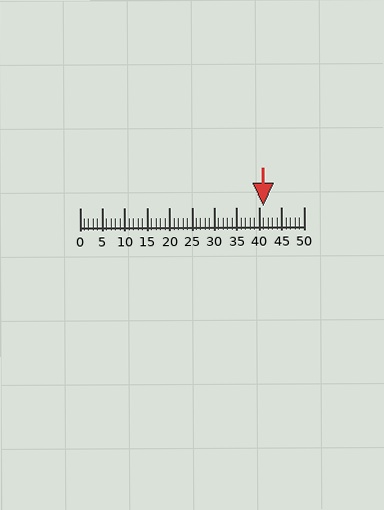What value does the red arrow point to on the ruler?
The red arrow points to approximately 41.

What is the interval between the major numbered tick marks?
The major tick marks are spaced 5 units apart.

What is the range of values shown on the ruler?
The ruler shows values from 0 to 50.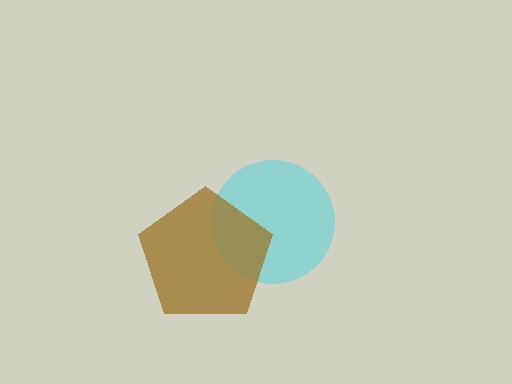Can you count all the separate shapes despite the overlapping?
Yes, there are 2 separate shapes.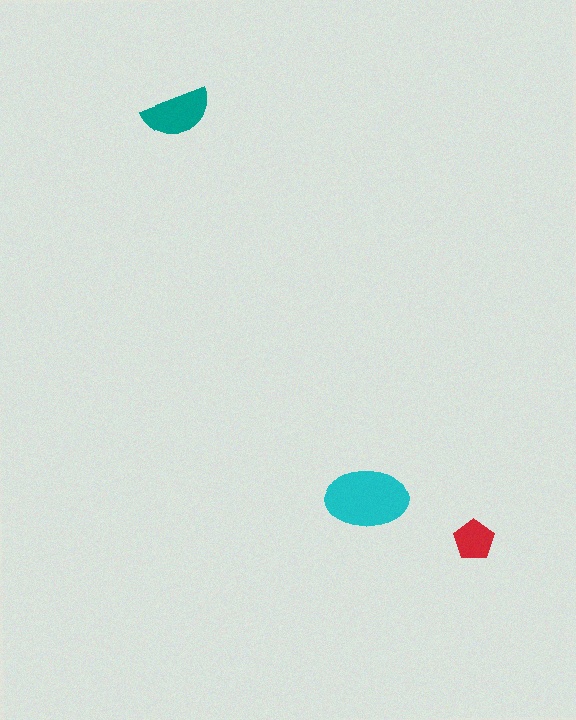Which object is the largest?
The cyan ellipse.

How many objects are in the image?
There are 3 objects in the image.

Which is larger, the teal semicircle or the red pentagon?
The teal semicircle.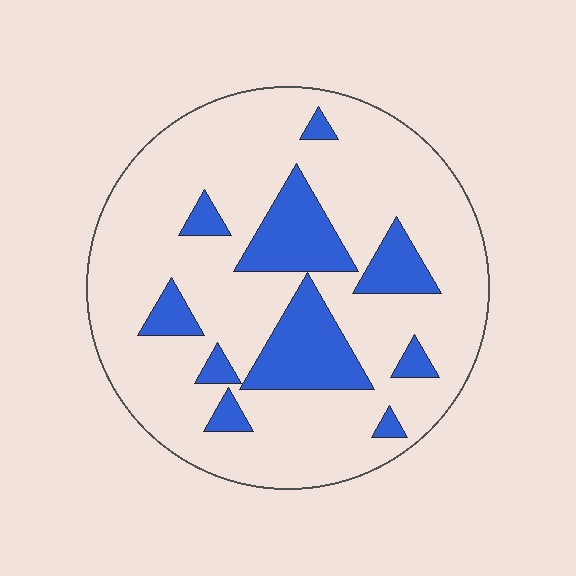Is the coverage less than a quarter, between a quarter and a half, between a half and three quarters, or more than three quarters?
Less than a quarter.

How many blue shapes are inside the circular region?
10.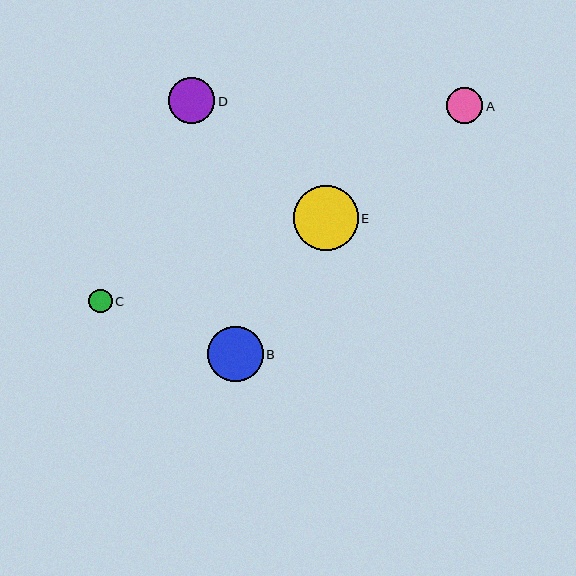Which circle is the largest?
Circle E is the largest with a size of approximately 65 pixels.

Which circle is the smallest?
Circle C is the smallest with a size of approximately 23 pixels.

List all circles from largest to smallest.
From largest to smallest: E, B, D, A, C.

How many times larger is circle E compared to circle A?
Circle E is approximately 1.8 times the size of circle A.